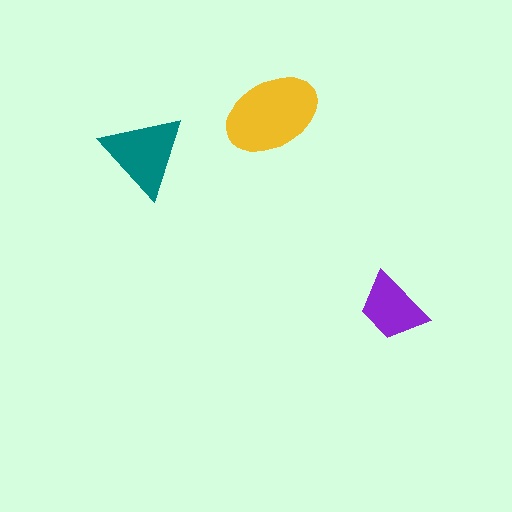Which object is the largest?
The yellow ellipse.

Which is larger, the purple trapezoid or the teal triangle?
The teal triangle.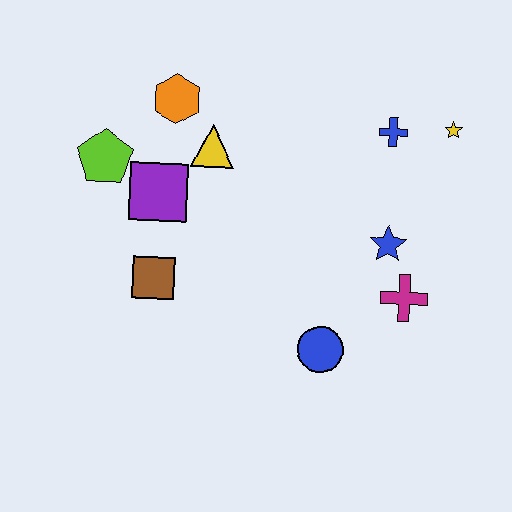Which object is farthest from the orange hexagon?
The magenta cross is farthest from the orange hexagon.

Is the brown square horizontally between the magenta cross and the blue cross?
No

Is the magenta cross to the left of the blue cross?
No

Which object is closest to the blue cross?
The yellow star is closest to the blue cross.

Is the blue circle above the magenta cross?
No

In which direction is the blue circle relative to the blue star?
The blue circle is below the blue star.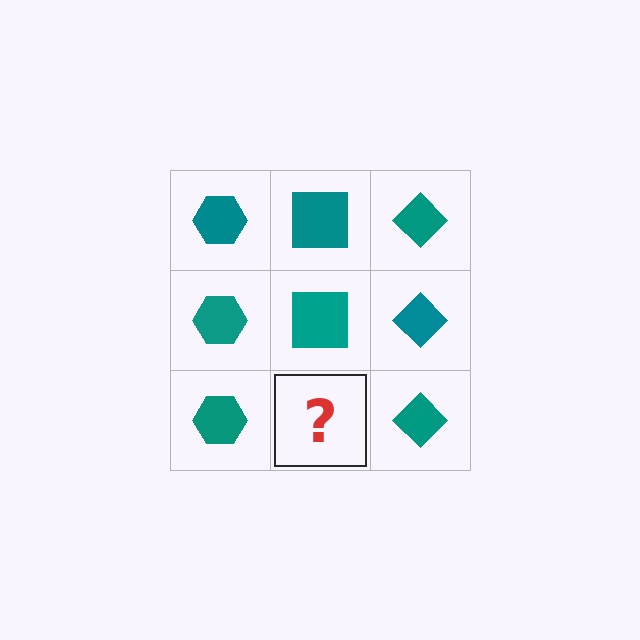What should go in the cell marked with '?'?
The missing cell should contain a teal square.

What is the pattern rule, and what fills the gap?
The rule is that each column has a consistent shape. The gap should be filled with a teal square.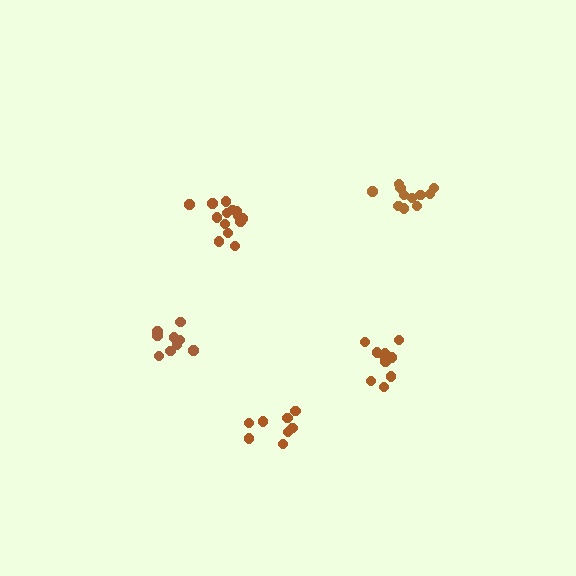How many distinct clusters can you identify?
There are 5 distinct clusters.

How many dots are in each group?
Group 1: 12 dots, Group 2: 10 dots, Group 3: 9 dots, Group 4: 14 dots, Group 5: 8 dots (53 total).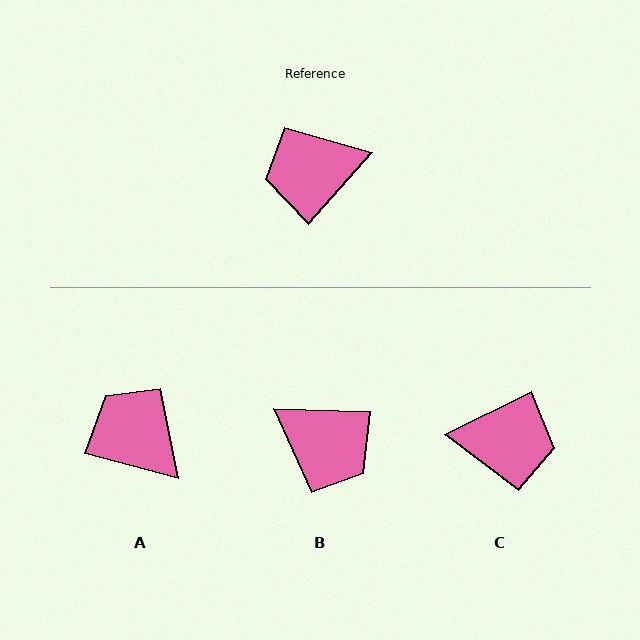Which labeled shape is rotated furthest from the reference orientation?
C, about 158 degrees away.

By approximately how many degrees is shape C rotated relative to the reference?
Approximately 158 degrees counter-clockwise.